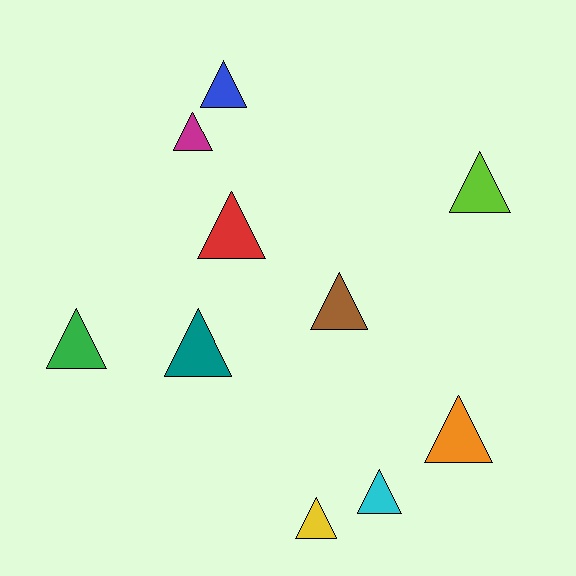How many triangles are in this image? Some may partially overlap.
There are 10 triangles.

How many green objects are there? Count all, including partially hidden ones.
There is 1 green object.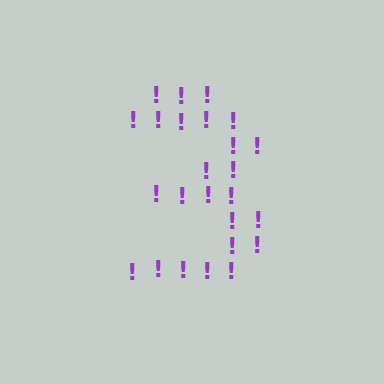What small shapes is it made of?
It is made of small exclamation marks.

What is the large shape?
The large shape is the digit 3.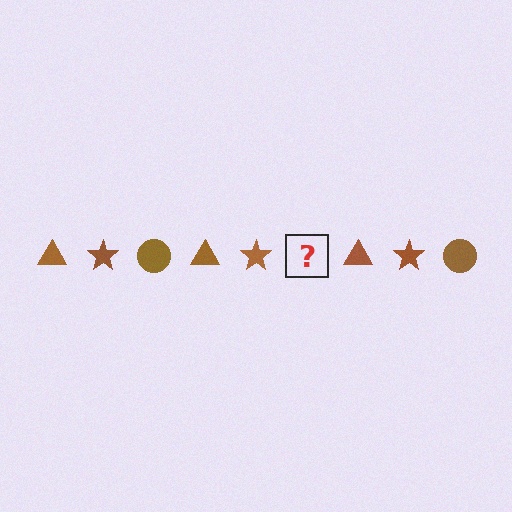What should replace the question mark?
The question mark should be replaced with a brown circle.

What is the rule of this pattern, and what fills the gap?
The rule is that the pattern cycles through triangle, star, circle shapes in brown. The gap should be filled with a brown circle.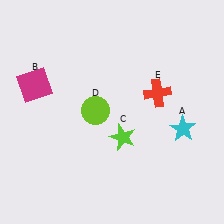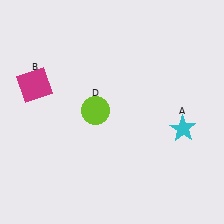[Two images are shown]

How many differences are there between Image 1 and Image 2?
There are 2 differences between the two images.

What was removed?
The red cross (E), the lime star (C) were removed in Image 2.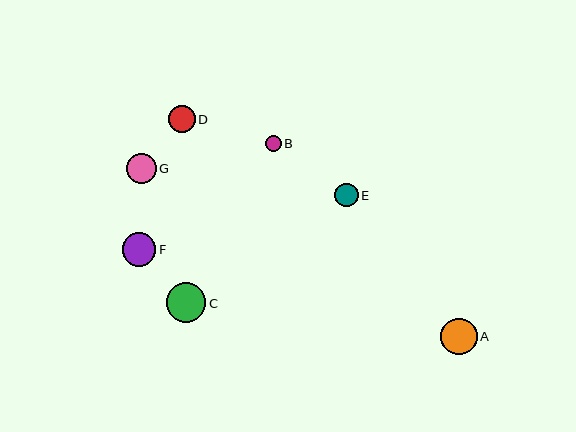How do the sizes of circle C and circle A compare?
Circle C and circle A are approximately the same size.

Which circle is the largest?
Circle C is the largest with a size of approximately 40 pixels.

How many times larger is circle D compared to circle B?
Circle D is approximately 1.6 times the size of circle B.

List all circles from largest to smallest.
From largest to smallest: C, A, F, G, D, E, B.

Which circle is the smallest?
Circle B is the smallest with a size of approximately 16 pixels.